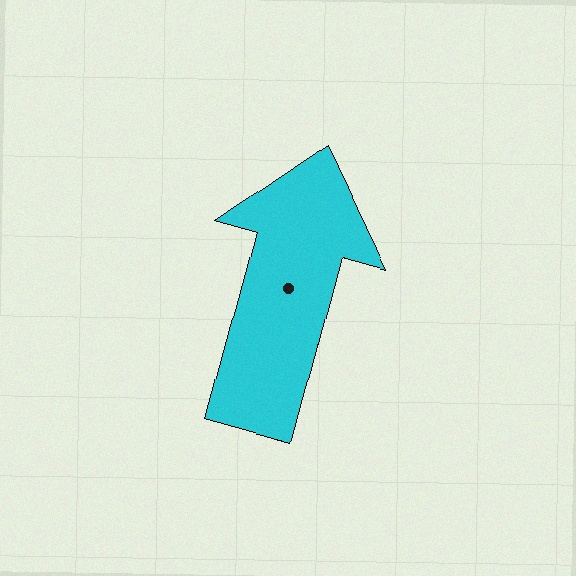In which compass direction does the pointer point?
North.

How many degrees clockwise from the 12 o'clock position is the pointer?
Approximately 15 degrees.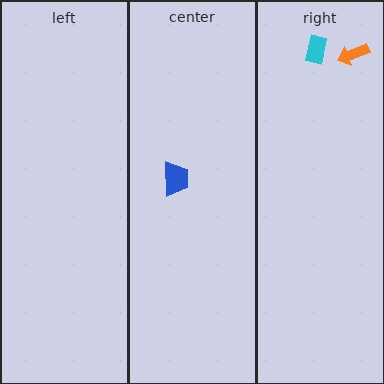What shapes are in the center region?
The blue trapezoid.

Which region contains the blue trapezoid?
The center region.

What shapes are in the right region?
The orange arrow, the cyan rectangle.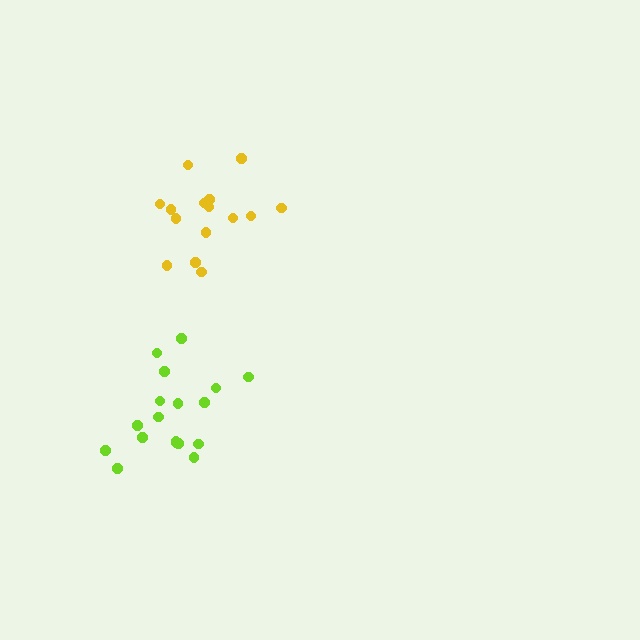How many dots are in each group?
Group 1: 18 dots, Group 2: 15 dots (33 total).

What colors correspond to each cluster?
The clusters are colored: lime, yellow.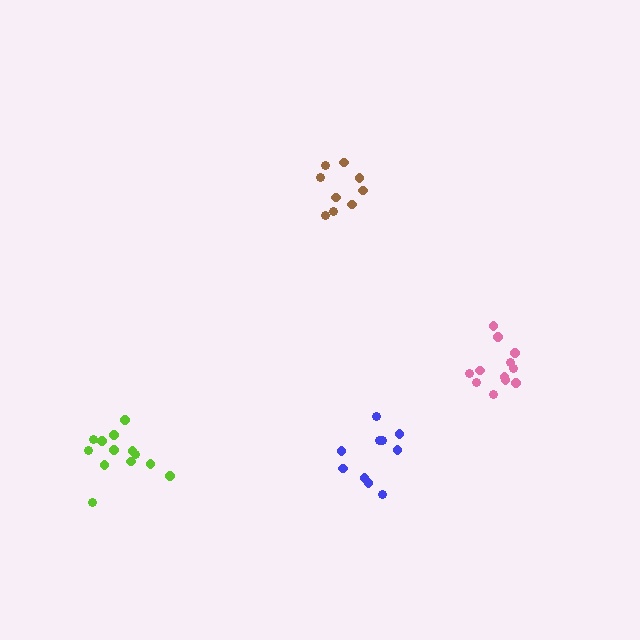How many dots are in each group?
Group 1: 13 dots, Group 2: 10 dots, Group 3: 12 dots, Group 4: 9 dots (44 total).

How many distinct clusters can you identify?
There are 4 distinct clusters.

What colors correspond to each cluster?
The clusters are colored: lime, blue, pink, brown.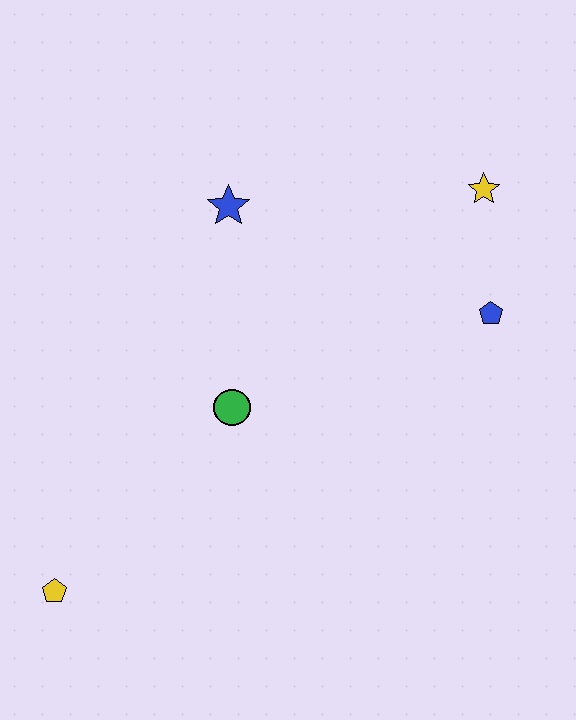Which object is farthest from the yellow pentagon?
The yellow star is farthest from the yellow pentagon.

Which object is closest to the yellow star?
The blue pentagon is closest to the yellow star.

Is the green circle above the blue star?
No